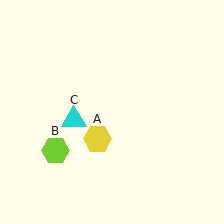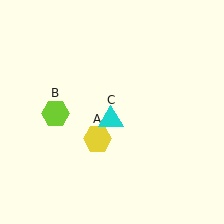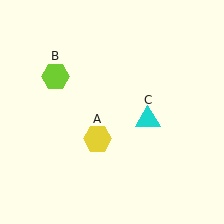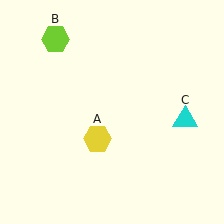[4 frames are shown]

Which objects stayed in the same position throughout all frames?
Yellow hexagon (object A) remained stationary.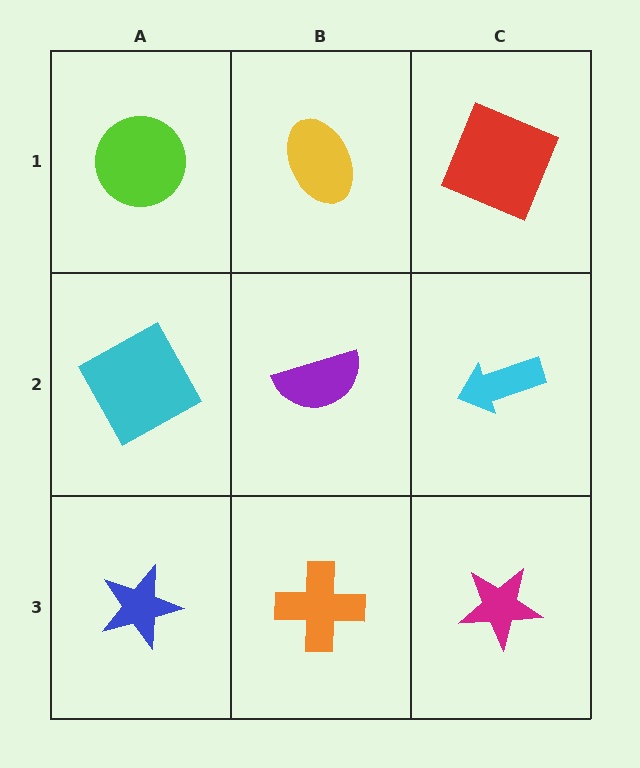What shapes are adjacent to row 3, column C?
A cyan arrow (row 2, column C), an orange cross (row 3, column B).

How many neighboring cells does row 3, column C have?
2.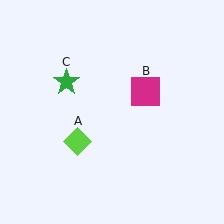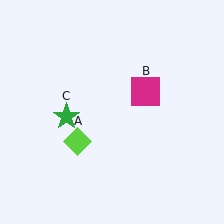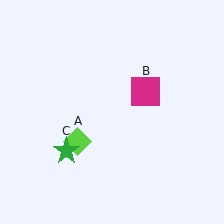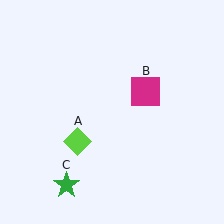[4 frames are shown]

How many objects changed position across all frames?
1 object changed position: green star (object C).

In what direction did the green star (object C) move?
The green star (object C) moved down.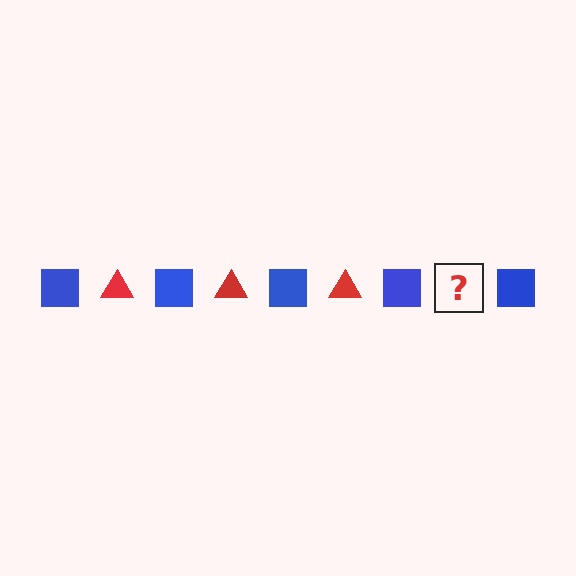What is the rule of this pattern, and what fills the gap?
The rule is that the pattern alternates between blue square and red triangle. The gap should be filled with a red triangle.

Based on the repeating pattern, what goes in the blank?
The blank should be a red triangle.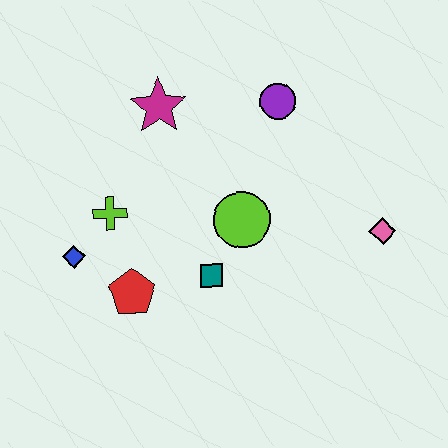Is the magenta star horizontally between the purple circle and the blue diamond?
Yes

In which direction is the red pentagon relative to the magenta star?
The red pentagon is below the magenta star.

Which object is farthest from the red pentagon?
The pink diamond is farthest from the red pentagon.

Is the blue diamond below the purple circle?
Yes